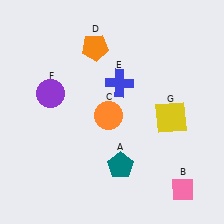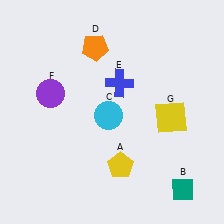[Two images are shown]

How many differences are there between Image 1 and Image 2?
There are 3 differences between the two images.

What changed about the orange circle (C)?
In Image 1, C is orange. In Image 2, it changed to cyan.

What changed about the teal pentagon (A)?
In Image 1, A is teal. In Image 2, it changed to yellow.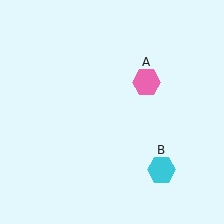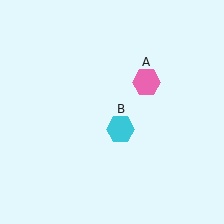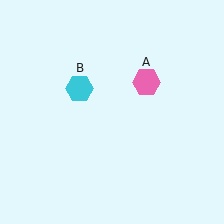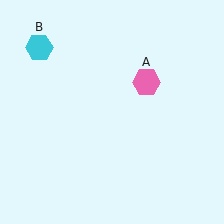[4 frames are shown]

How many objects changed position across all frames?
1 object changed position: cyan hexagon (object B).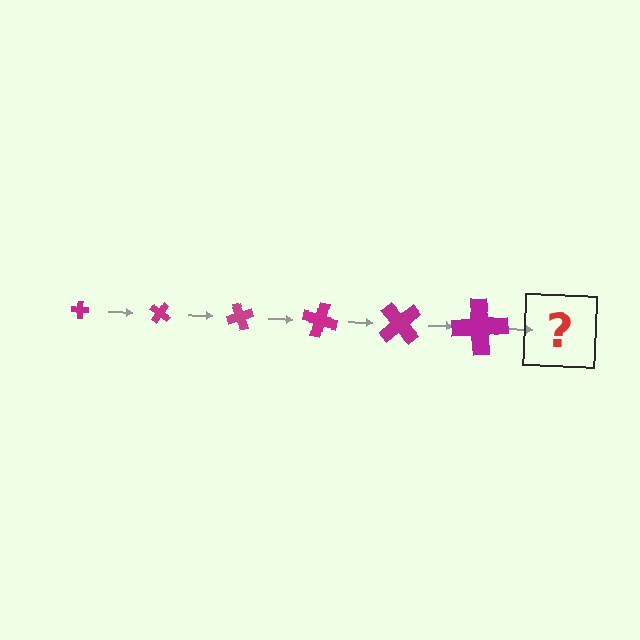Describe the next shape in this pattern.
It should be a cross, larger than the previous one and rotated 210 degrees from the start.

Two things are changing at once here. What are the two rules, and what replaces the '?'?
The two rules are that the cross grows larger each step and it rotates 35 degrees each step. The '?' should be a cross, larger than the previous one and rotated 210 degrees from the start.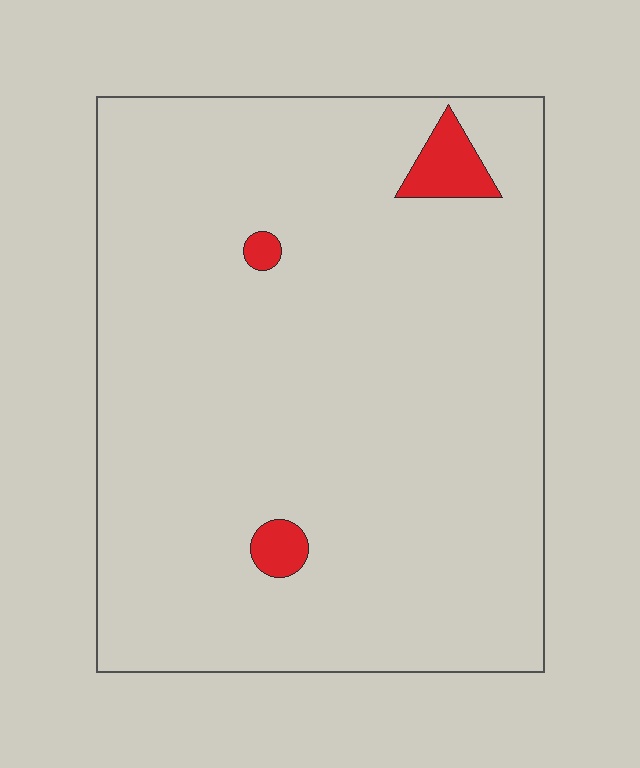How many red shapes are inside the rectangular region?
3.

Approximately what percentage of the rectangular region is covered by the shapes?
Approximately 5%.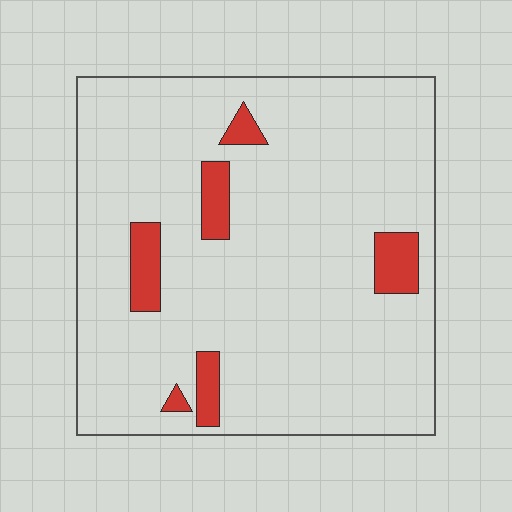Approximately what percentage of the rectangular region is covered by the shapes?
Approximately 10%.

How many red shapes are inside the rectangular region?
6.